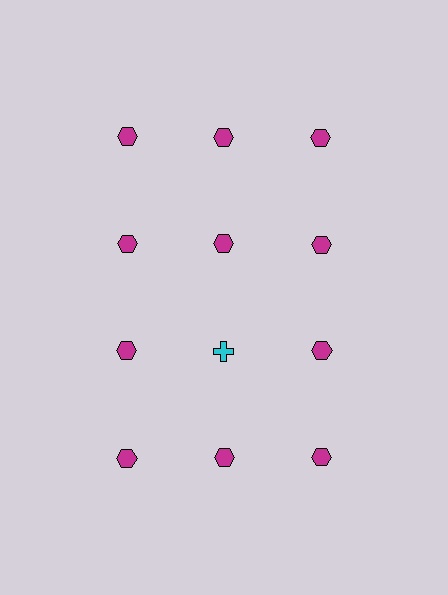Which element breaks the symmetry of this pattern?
The cyan cross in the third row, second from left column breaks the symmetry. All other shapes are magenta hexagons.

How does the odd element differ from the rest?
It differs in both color (cyan instead of magenta) and shape (cross instead of hexagon).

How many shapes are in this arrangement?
There are 12 shapes arranged in a grid pattern.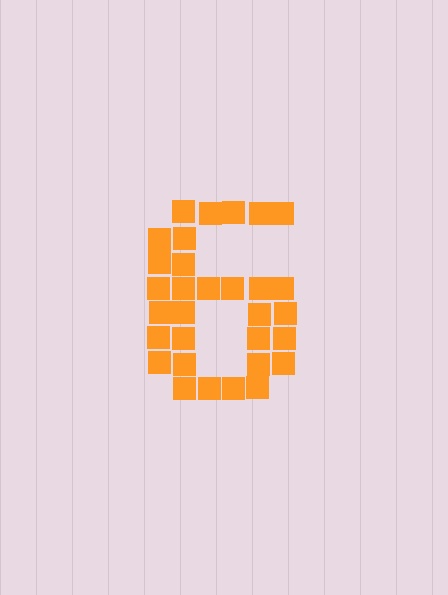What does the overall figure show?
The overall figure shows the digit 6.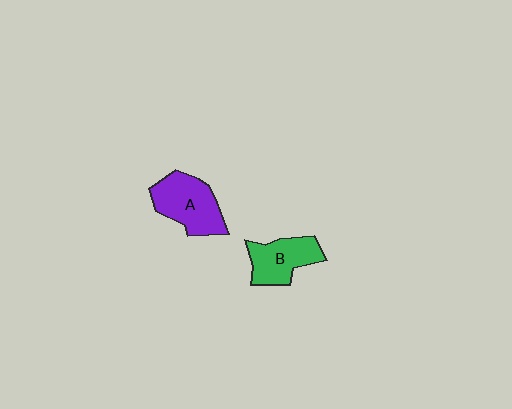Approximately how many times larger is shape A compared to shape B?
Approximately 1.2 times.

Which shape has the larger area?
Shape A (purple).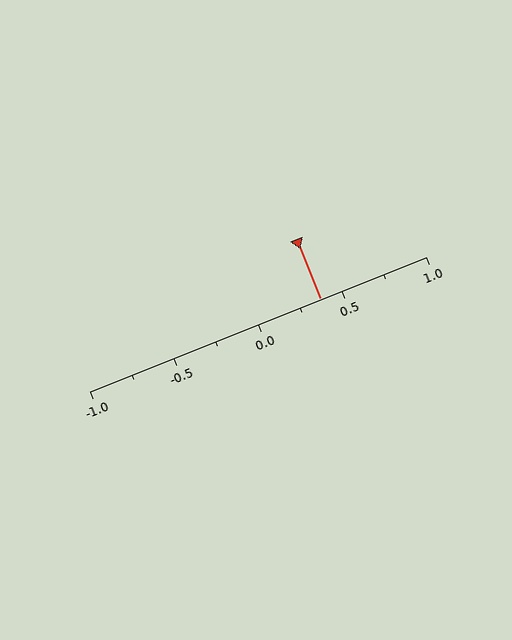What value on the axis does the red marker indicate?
The marker indicates approximately 0.38.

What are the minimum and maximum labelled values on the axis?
The axis runs from -1.0 to 1.0.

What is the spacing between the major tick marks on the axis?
The major ticks are spaced 0.5 apart.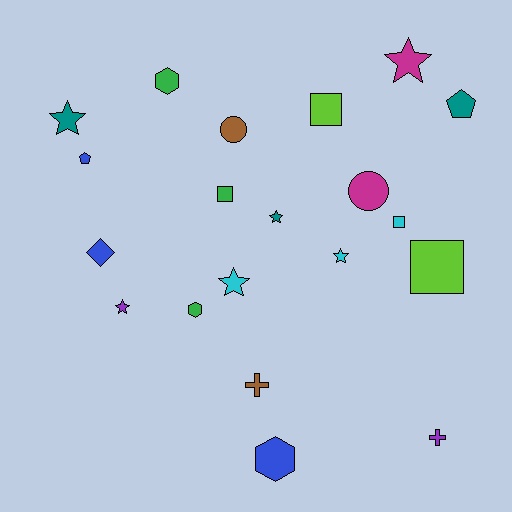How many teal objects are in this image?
There are 3 teal objects.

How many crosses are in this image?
There are 2 crosses.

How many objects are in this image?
There are 20 objects.